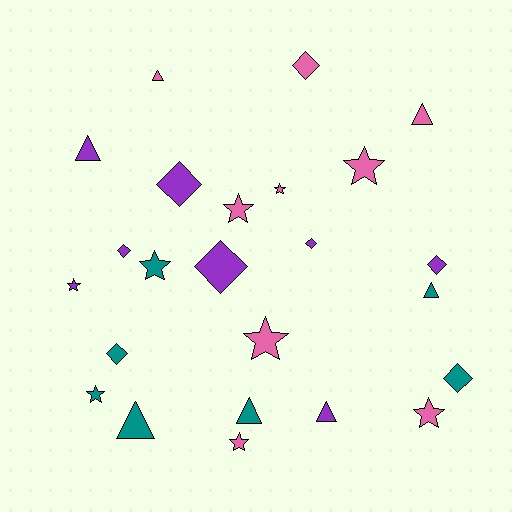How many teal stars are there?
There are 2 teal stars.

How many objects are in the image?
There are 24 objects.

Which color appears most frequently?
Pink, with 9 objects.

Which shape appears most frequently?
Star, with 9 objects.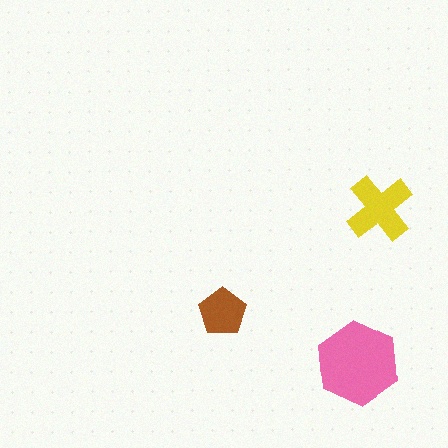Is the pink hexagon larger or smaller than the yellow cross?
Larger.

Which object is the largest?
The pink hexagon.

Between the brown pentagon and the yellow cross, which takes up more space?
The yellow cross.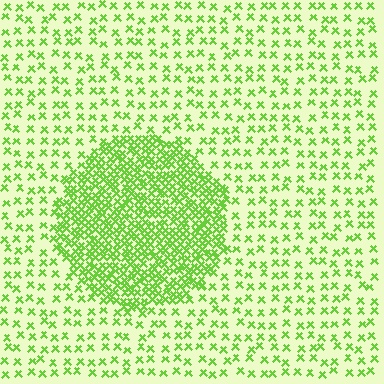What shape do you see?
I see a circle.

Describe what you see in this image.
The image contains small lime elements arranged at two different densities. A circle-shaped region is visible where the elements are more densely packed than the surrounding area.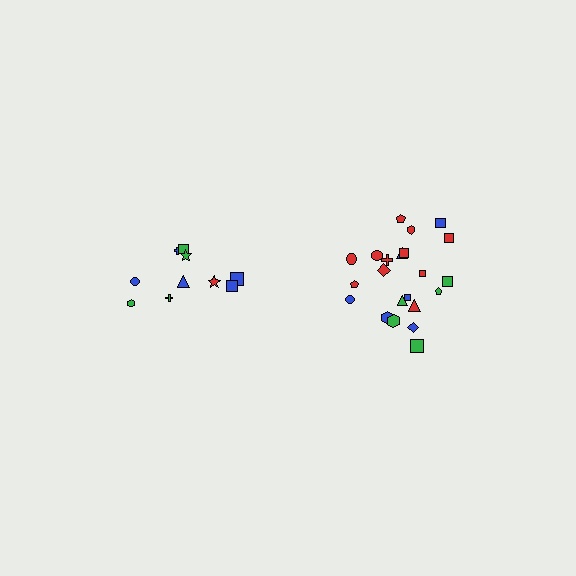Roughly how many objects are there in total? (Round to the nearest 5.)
Roughly 30 objects in total.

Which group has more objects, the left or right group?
The right group.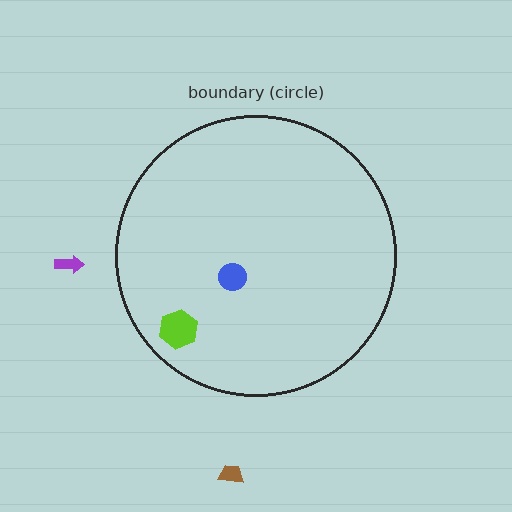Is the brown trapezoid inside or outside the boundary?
Outside.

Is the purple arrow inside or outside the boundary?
Outside.